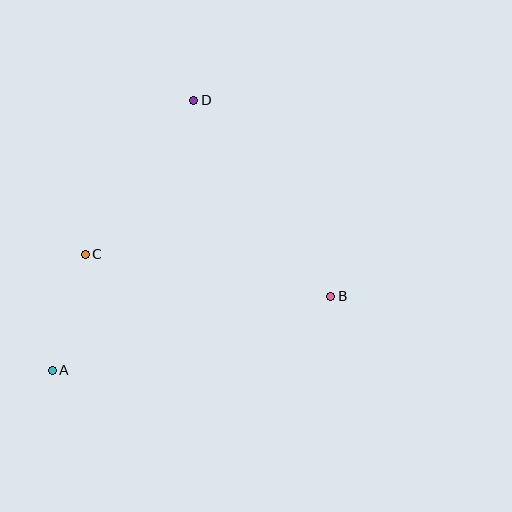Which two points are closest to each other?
Points A and C are closest to each other.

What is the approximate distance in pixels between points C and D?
The distance between C and D is approximately 189 pixels.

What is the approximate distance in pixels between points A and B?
The distance between A and B is approximately 288 pixels.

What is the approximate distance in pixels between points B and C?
The distance between B and C is approximately 249 pixels.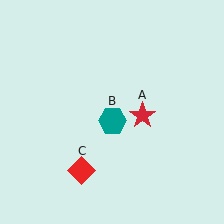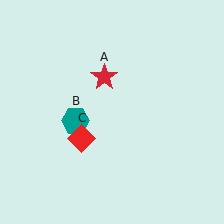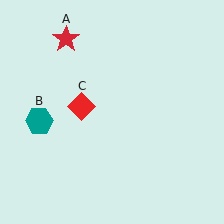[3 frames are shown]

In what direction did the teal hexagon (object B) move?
The teal hexagon (object B) moved left.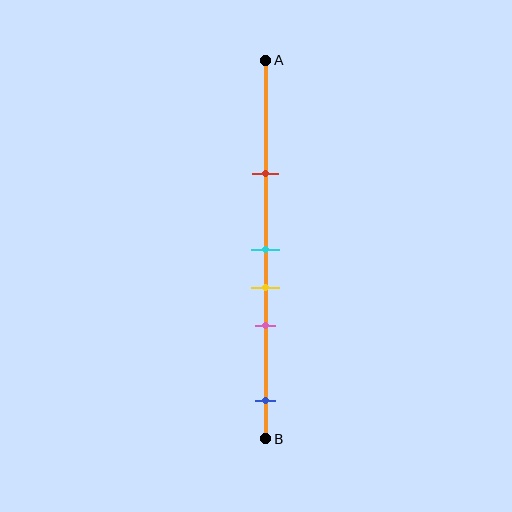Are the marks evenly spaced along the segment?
No, the marks are not evenly spaced.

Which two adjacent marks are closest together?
The cyan and yellow marks are the closest adjacent pair.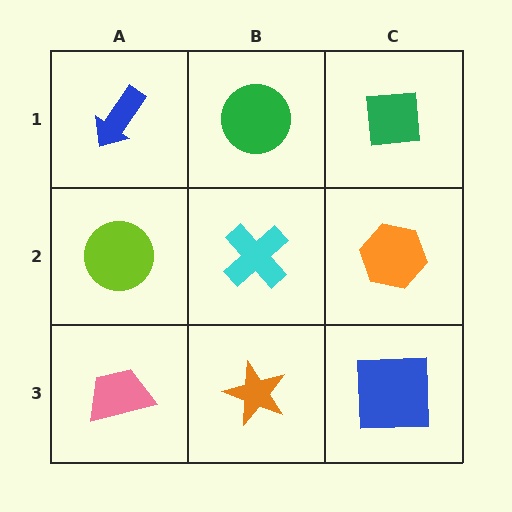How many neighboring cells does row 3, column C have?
2.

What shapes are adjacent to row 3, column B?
A cyan cross (row 2, column B), a pink trapezoid (row 3, column A), a blue square (row 3, column C).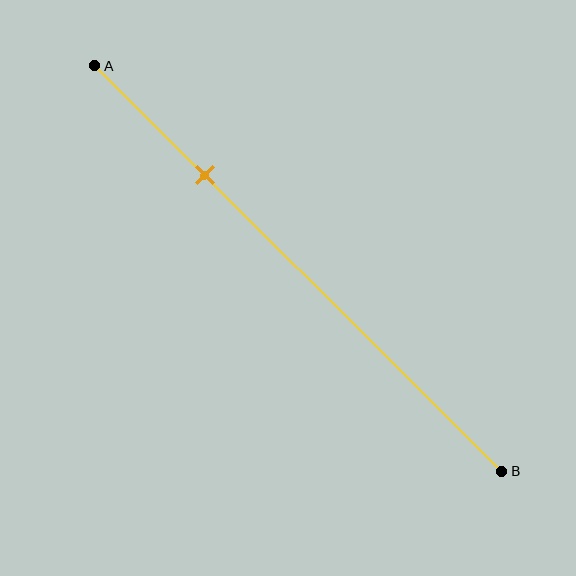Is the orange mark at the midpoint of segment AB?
No, the mark is at about 25% from A, not at the 50% midpoint.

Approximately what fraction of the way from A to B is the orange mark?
The orange mark is approximately 25% of the way from A to B.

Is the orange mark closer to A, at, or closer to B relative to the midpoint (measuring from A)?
The orange mark is closer to point A than the midpoint of segment AB.